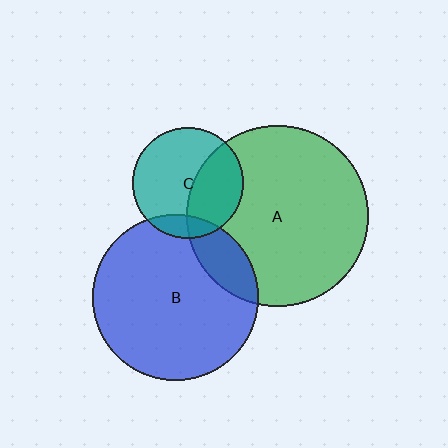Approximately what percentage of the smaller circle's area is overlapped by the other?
Approximately 15%.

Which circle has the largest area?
Circle A (green).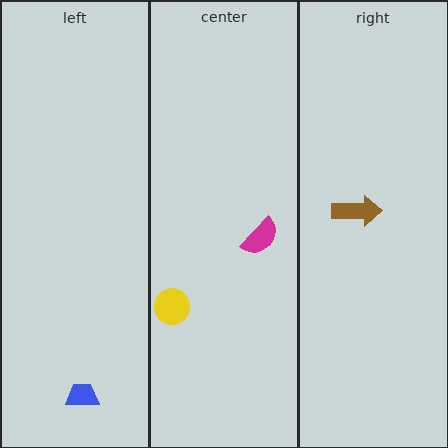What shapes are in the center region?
The yellow circle, the magenta semicircle.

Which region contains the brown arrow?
The right region.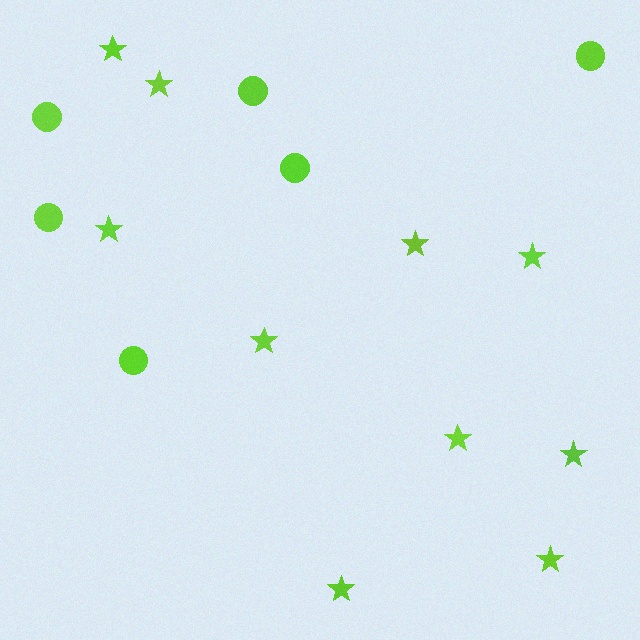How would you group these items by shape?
There are 2 groups: one group of circles (6) and one group of stars (10).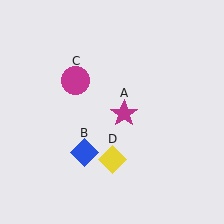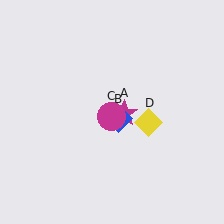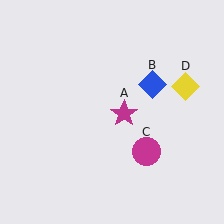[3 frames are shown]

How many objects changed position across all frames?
3 objects changed position: blue diamond (object B), magenta circle (object C), yellow diamond (object D).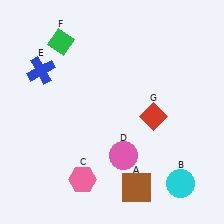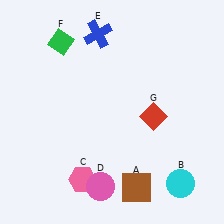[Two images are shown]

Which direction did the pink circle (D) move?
The pink circle (D) moved down.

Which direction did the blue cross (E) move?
The blue cross (E) moved right.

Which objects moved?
The objects that moved are: the pink circle (D), the blue cross (E).